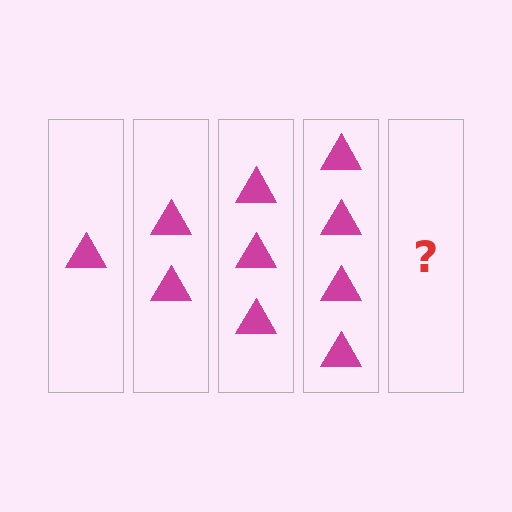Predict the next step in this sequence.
The next step is 5 triangles.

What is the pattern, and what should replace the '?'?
The pattern is that each step adds one more triangle. The '?' should be 5 triangles.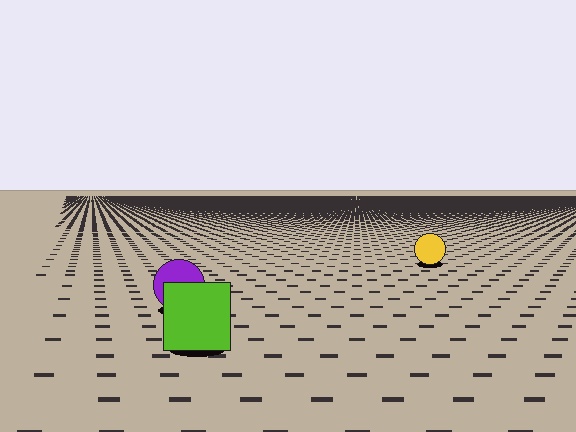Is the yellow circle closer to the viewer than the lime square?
No. The lime square is closer — you can tell from the texture gradient: the ground texture is coarser near it.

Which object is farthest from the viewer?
The yellow circle is farthest from the viewer. It appears smaller and the ground texture around it is denser.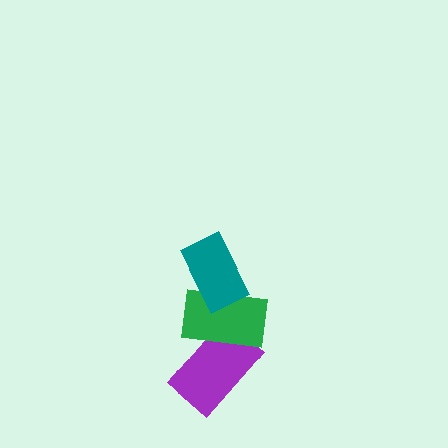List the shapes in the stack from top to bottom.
From top to bottom: the teal rectangle, the green rectangle, the purple rectangle.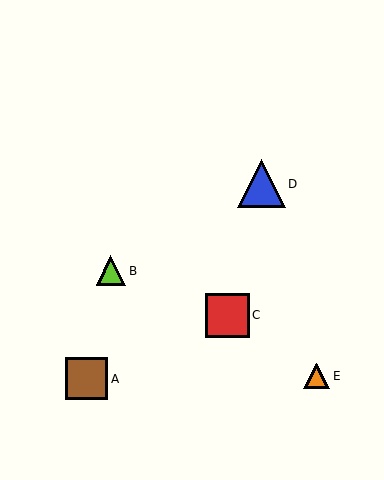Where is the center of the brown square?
The center of the brown square is at (87, 379).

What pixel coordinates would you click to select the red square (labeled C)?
Click at (227, 315) to select the red square C.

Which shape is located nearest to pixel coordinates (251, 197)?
The blue triangle (labeled D) at (261, 184) is nearest to that location.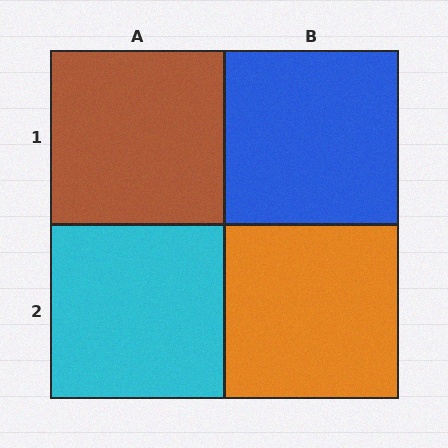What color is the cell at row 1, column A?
Brown.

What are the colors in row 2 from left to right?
Cyan, orange.